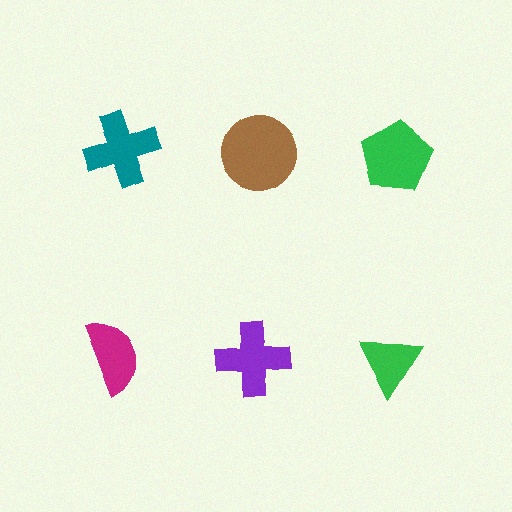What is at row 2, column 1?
A magenta semicircle.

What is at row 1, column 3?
A green pentagon.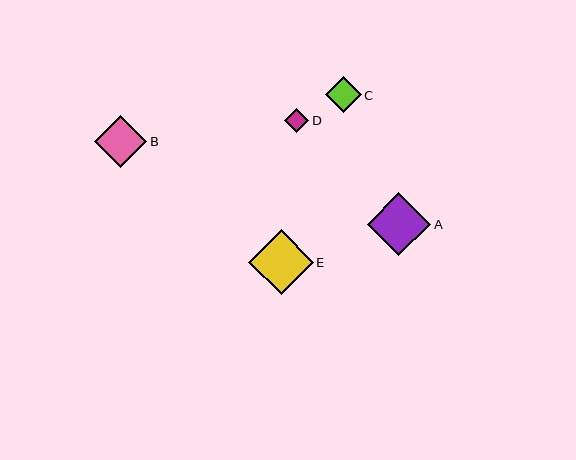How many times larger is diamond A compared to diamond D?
Diamond A is approximately 2.6 times the size of diamond D.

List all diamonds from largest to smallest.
From largest to smallest: E, A, B, C, D.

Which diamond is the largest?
Diamond E is the largest with a size of approximately 65 pixels.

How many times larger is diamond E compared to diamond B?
Diamond E is approximately 1.2 times the size of diamond B.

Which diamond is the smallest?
Diamond D is the smallest with a size of approximately 25 pixels.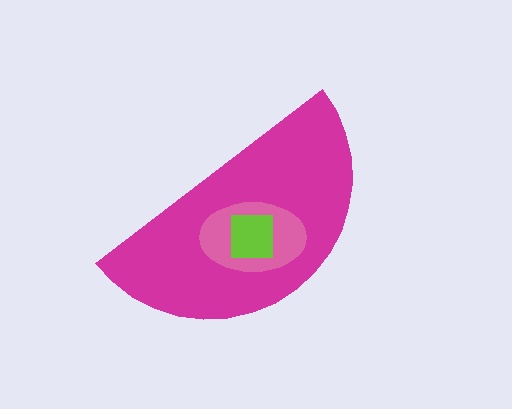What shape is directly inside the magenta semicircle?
The pink ellipse.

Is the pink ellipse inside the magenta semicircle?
Yes.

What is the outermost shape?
The magenta semicircle.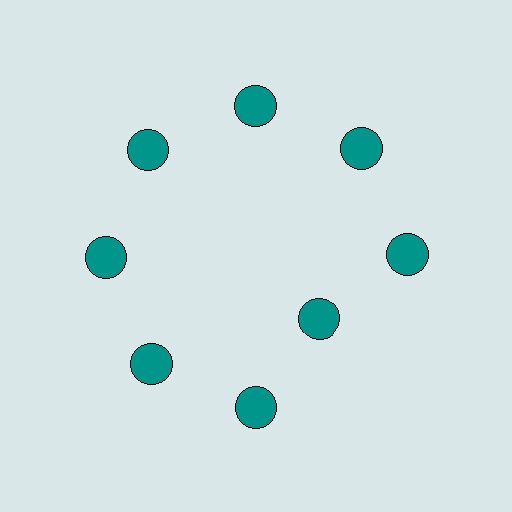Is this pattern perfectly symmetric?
No. The 8 teal circles are arranged in a ring, but one element near the 4 o'clock position is pulled inward toward the center, breaking the 8-fold rotational symmetry.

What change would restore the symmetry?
The symmetry would be restored by moving it outward, back onto the ring so that all 8 circles sit at equal angles and equal distance from the center.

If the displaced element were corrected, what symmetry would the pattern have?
It would have 8-fold rotational symmetry — the pattern would map onto itself every 45 degrees.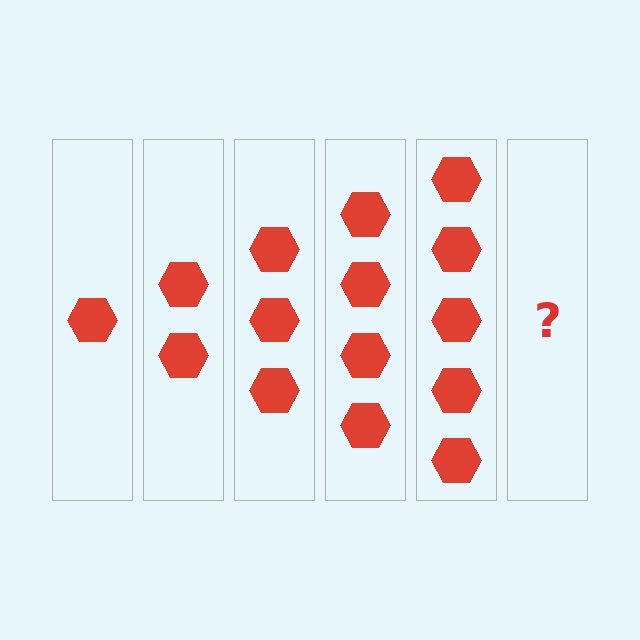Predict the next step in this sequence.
The next step is 6 hexagons.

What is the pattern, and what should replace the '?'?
The pattern is that each step adds one more hexagon. The '?' should be 6 hexagons.